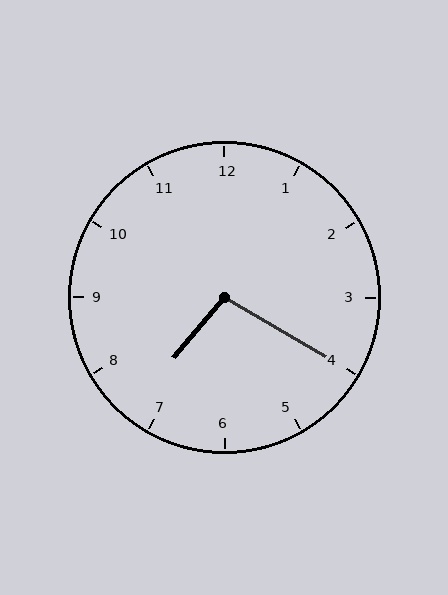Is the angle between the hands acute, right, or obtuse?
It is obtuse.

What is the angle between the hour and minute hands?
Approximately 100 degrees.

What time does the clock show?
7:20.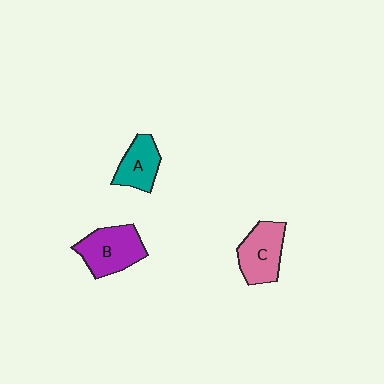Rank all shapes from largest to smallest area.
From largest to smallest: B (purple), C (pink), A (teal).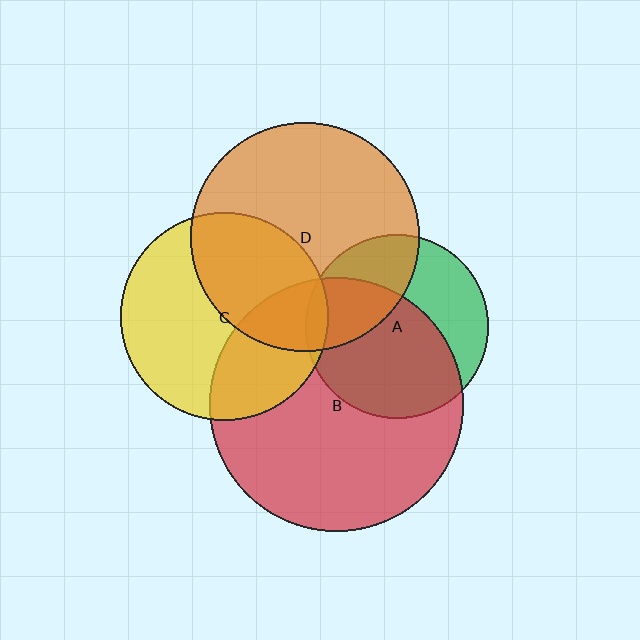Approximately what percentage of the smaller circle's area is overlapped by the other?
Approximately 5%.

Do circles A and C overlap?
Yes.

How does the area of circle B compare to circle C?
Approximately 1.5 times.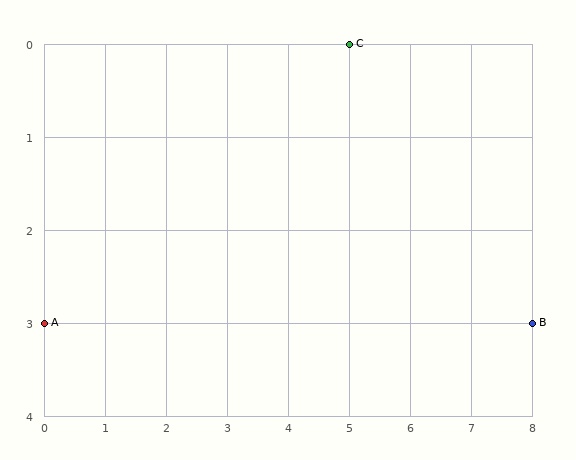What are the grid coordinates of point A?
Point A is at grid coordinates (0, 3).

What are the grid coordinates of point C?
Point C is at grid coordinates (5, 0).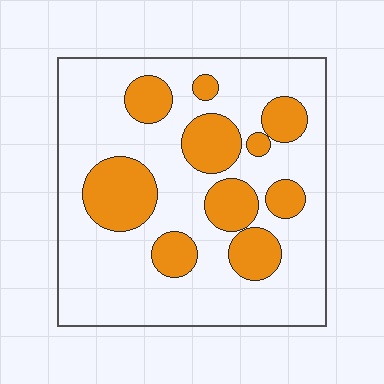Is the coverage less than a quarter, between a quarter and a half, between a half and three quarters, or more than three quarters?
Between a quarter and a half.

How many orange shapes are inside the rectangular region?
10.